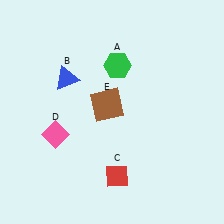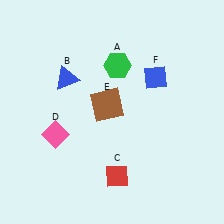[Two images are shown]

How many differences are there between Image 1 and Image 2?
There is 1 difference between the two images.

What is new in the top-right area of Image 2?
A blue diamond (F) was added in the top-right area of Image 2.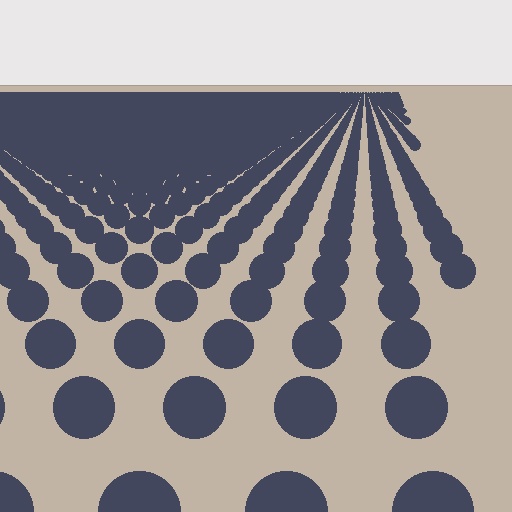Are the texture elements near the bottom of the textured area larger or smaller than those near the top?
Larger. Near the bottom, elements are closer to the viewer and appear at a bigger on-screen size.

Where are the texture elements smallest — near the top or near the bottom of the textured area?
Near the top.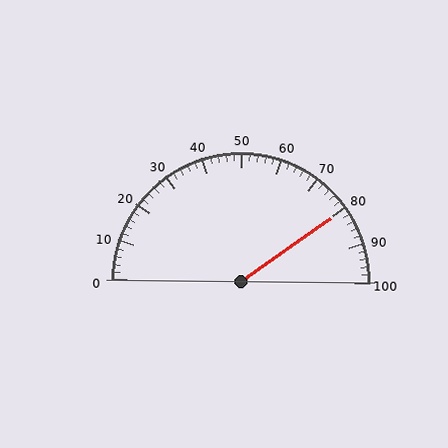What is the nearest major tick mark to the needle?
The nearest major tick mark is 80.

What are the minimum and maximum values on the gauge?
The gauge ranges from 0 to 100.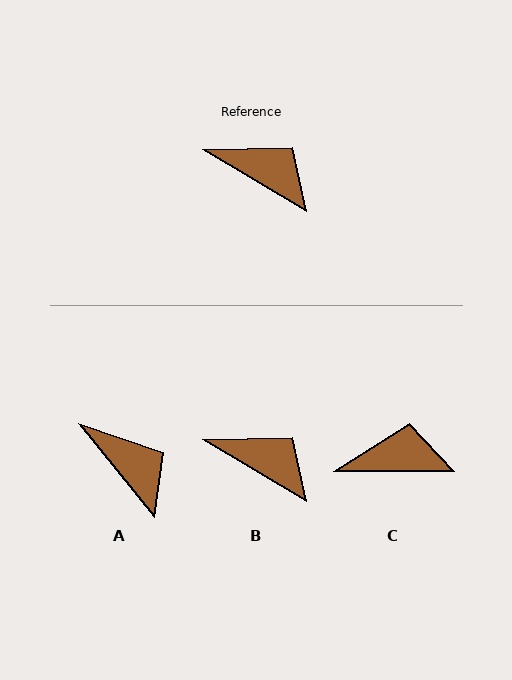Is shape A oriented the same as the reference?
No, it is off by about 20 degrees.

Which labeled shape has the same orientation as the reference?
B.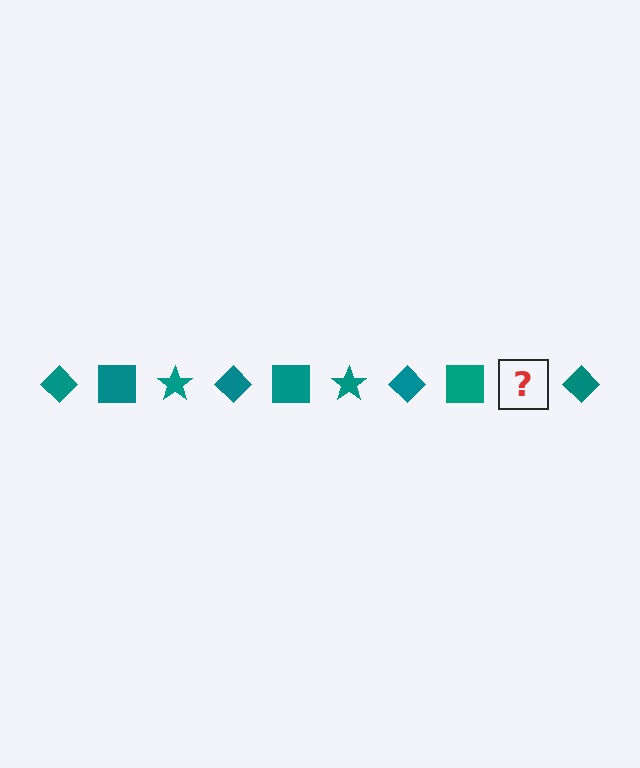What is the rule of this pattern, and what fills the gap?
The rule is that the pattern cycles through diamond, square, star shapes in teal. The gap should be filled with a teal star.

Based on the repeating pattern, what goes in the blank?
The blank should be a teal star.